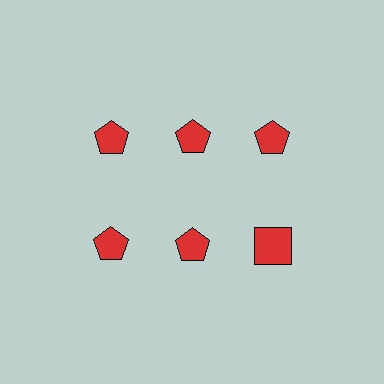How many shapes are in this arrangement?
There are 6 shapes arranged in a grid pattern.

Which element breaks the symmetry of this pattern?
The red square in the second row, center column breaks the symmetry. All other shapes are red pentagons.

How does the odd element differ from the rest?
It has a different shape: square instead of pentagon.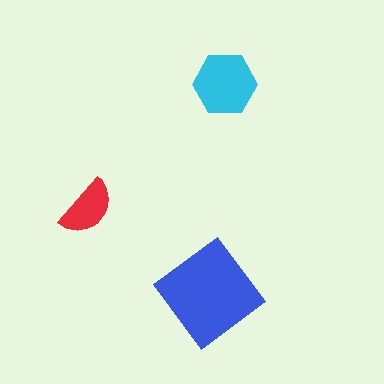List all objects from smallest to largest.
The red semicircle, the cyan hexagon, the blue diamond.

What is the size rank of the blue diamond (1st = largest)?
1st.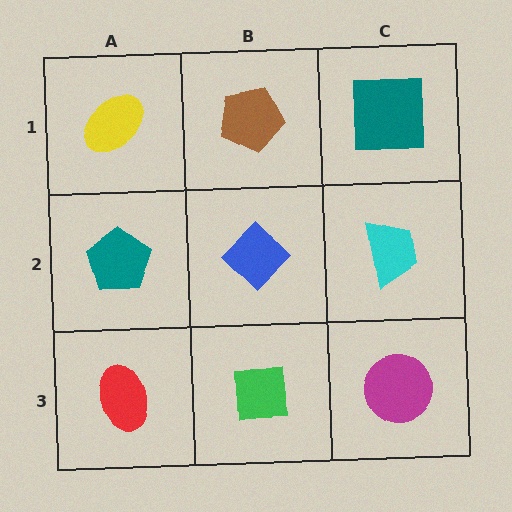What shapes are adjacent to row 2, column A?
A yellow ellipse (row 1, column A), a red ellipse (row 3, column A), a blue diamond (row 2, column B).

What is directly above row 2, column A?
A yellow ellipse.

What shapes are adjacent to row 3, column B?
A blue diamond (row 2, column B), a red ellipse (row 3, column A), a magenta circle (row 3, column C).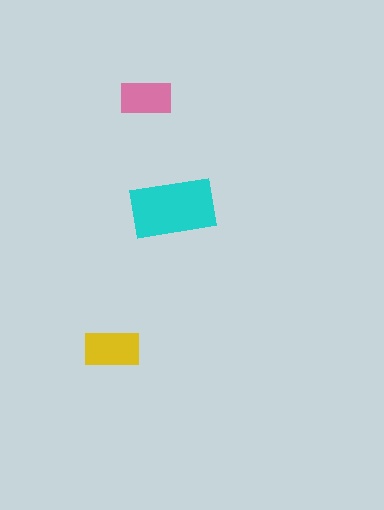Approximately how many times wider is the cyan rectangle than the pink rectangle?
About 1.5 times wider.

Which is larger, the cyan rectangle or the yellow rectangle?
The cyan one.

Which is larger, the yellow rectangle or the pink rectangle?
The yellow one.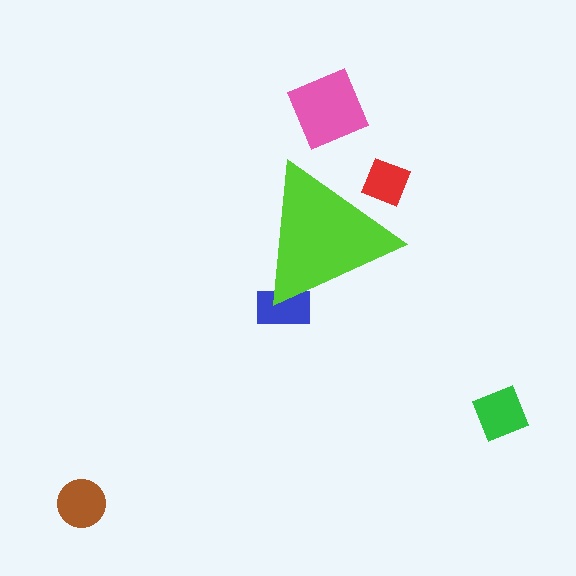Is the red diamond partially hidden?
Yes, the red diamond is partially hidden behind the lime triangle.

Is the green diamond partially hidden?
No, the green diamond is fully visible.